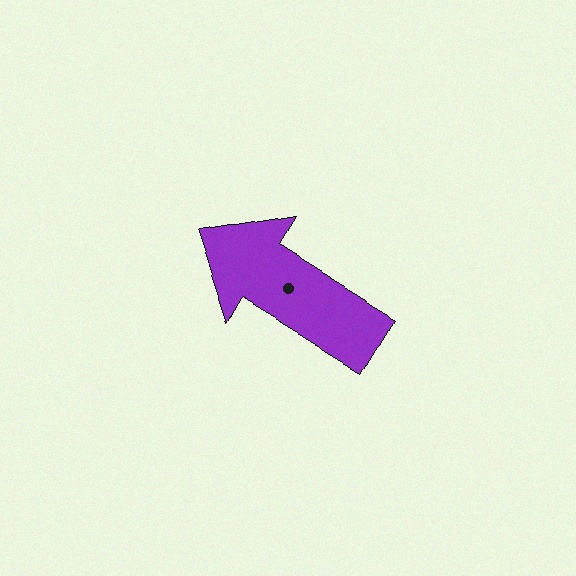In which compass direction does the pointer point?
Northwest.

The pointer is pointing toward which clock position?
Roughly 10 o'clock.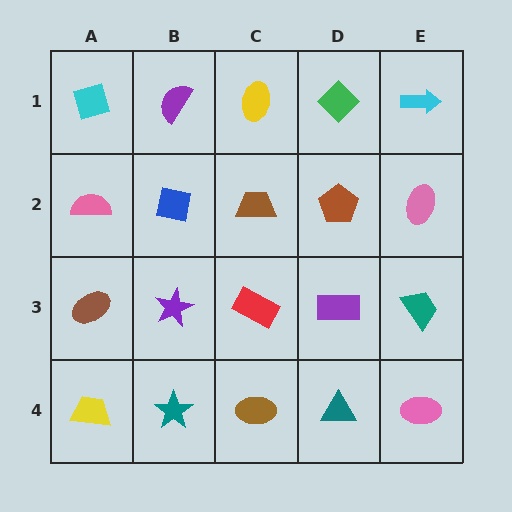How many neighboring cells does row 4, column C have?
3.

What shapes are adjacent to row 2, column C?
A yellow ellipse (row 1, column C), a red rectangle (row 3, column C), a blue square (row 2, column B), a brown pentagon (row 2, column D).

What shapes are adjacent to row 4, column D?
A purple rectangle (row 3, column D), a brown ellipse (row 4, column C), a pink ellipse (row 4, column E).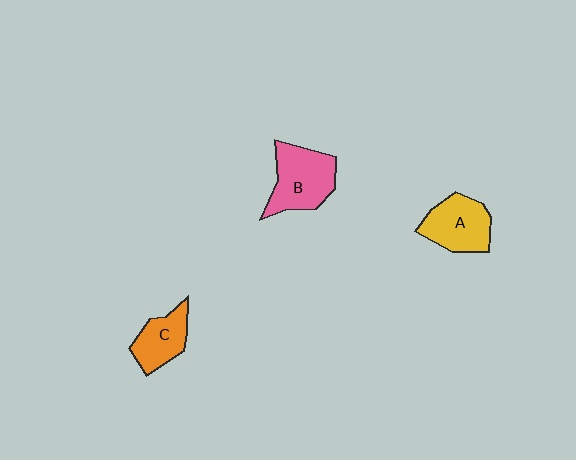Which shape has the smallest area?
Shape C (orange).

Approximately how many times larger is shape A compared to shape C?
Approximately 1.3 times.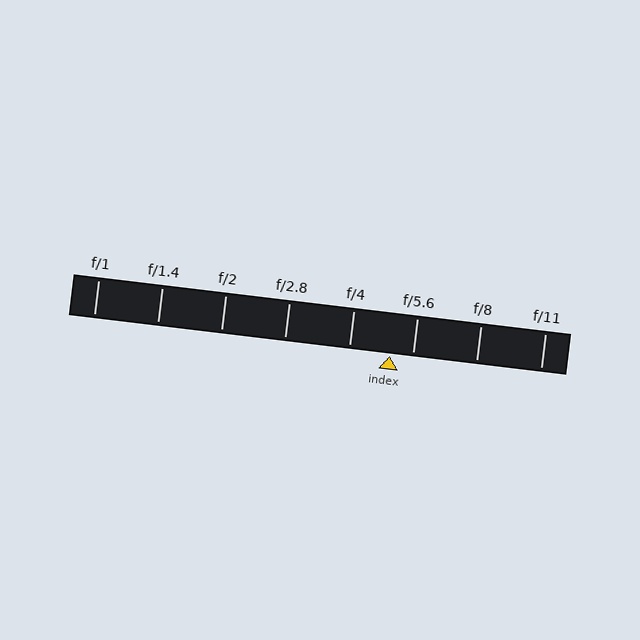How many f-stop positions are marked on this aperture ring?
There are 8 f-stop positions marked.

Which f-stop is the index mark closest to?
The index mark is closest to f/5.6.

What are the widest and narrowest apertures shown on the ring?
The widest aperture shown is f/1 and the narrowest is f/11.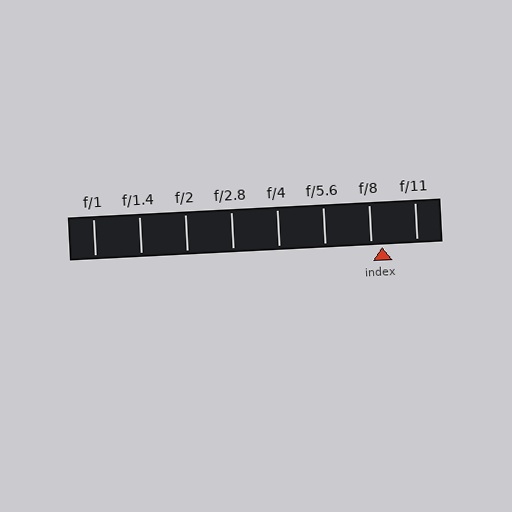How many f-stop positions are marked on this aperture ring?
There are 8 f-stop positions marked.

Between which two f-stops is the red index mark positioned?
The index mark is between f/8 and f/11.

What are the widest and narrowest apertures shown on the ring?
The widest aperture shown is f/1 and the narrowest is f/11.